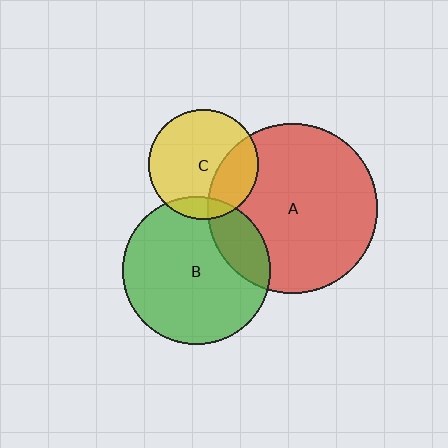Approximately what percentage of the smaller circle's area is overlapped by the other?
Approximately 20%.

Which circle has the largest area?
Circle A (red).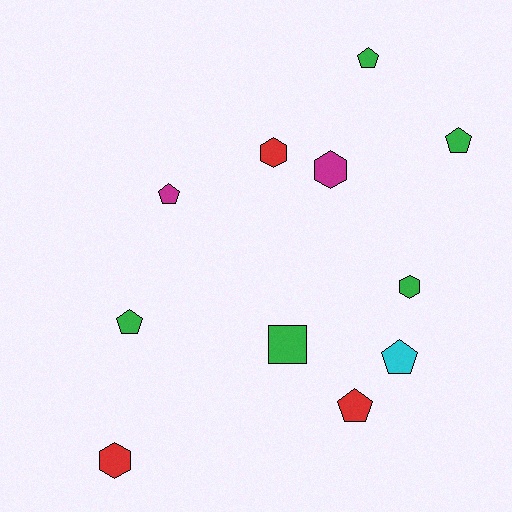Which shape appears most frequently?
Pentagon, with 6 objects.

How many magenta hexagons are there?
There is 1 magenta hexagon.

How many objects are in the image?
There are 11 objects.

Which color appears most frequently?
Green, with 5 objects.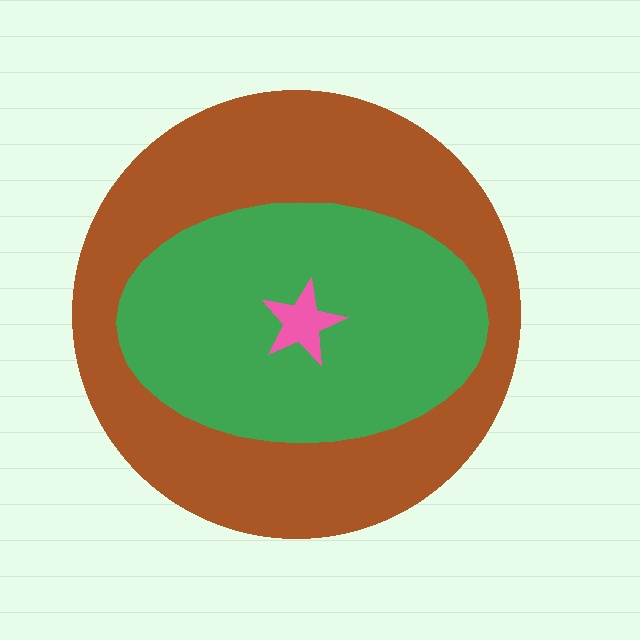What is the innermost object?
The pink star.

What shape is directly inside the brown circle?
The green ellipse.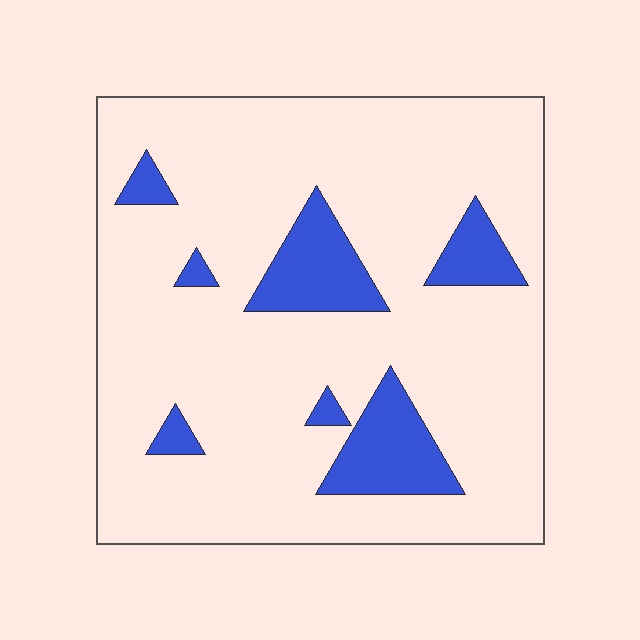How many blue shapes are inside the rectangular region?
7.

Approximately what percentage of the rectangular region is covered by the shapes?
Approximately 15%.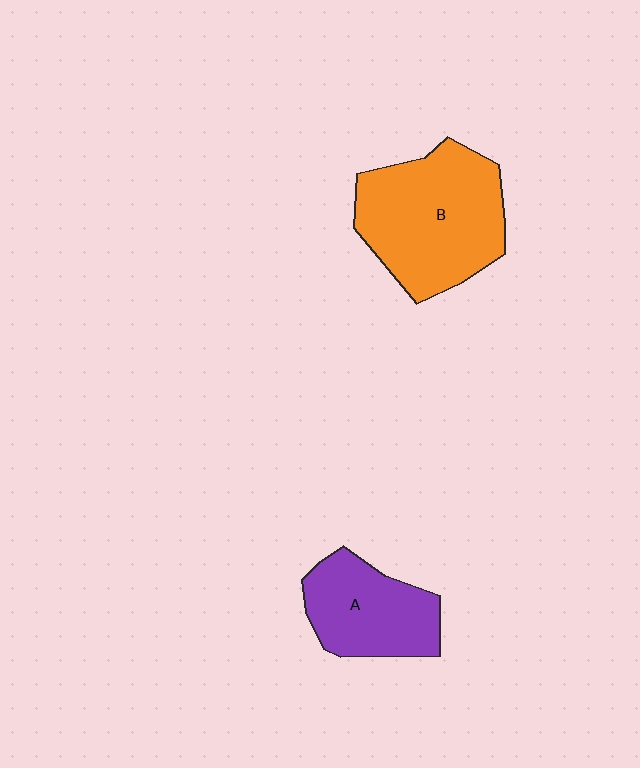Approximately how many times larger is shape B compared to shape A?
Approximately 1.6 times.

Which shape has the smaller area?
Shape A (purple).